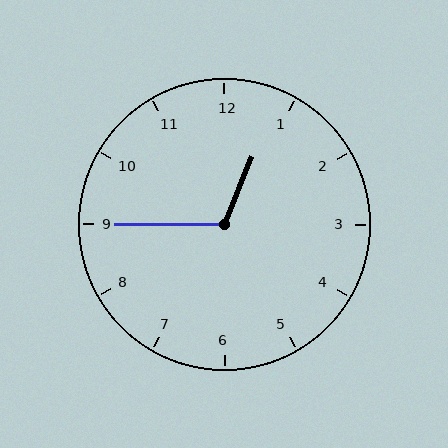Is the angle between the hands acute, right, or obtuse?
It is obtuse.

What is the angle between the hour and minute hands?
Approximately 112 degrees.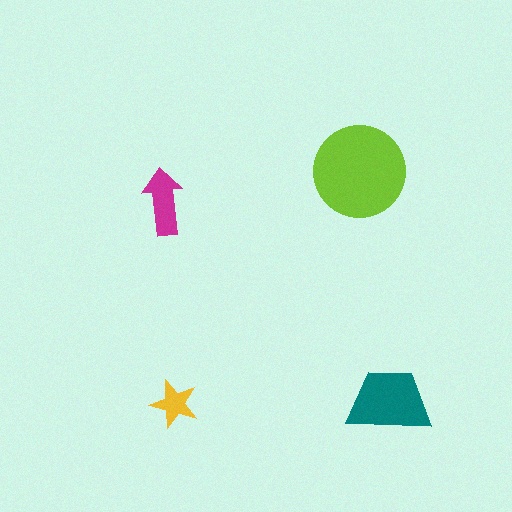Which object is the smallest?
The yellow star.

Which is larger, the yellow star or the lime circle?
The lime circle.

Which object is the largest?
The lime circle.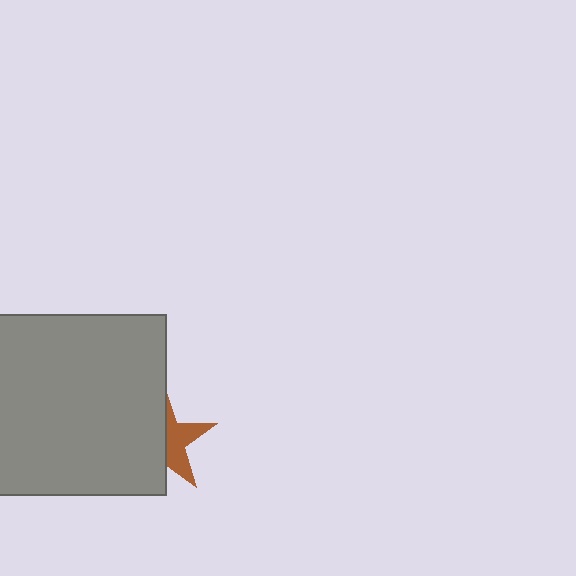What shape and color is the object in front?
The object in front is a gray square.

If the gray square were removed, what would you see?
You would see the complete brown star.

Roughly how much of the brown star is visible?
A small part of it is visible (roughly 41%).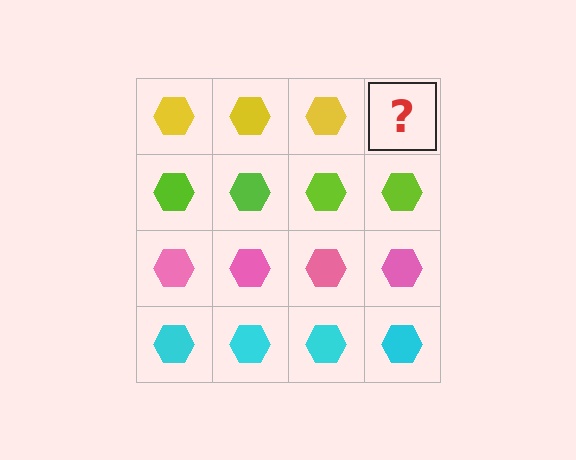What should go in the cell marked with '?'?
The missing cell should contain a yellow hexagon.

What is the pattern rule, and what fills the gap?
The rule is that each row has a consistent color. The gap should be filled with a yellow hexagon.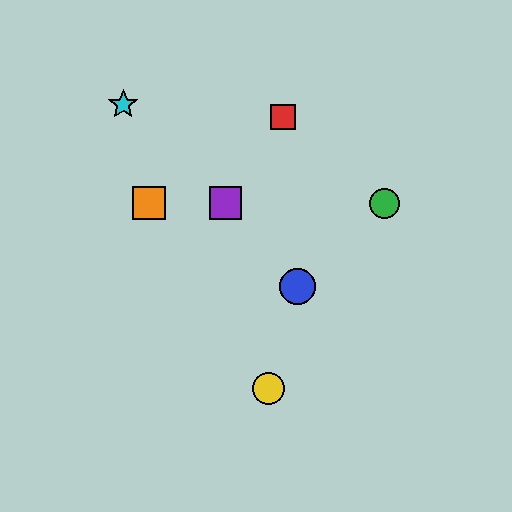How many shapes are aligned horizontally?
3 shapes (the green circle, the purple square, the orange square) are aligned horizontally.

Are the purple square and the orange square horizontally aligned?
Yes, both are at y≈203.